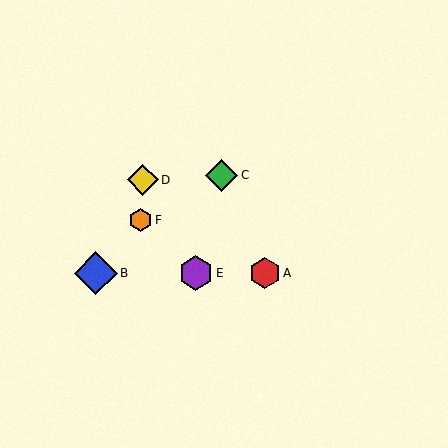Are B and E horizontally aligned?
Yes, both are at y≈273.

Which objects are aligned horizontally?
Objects A, B, E are aligned horizontally.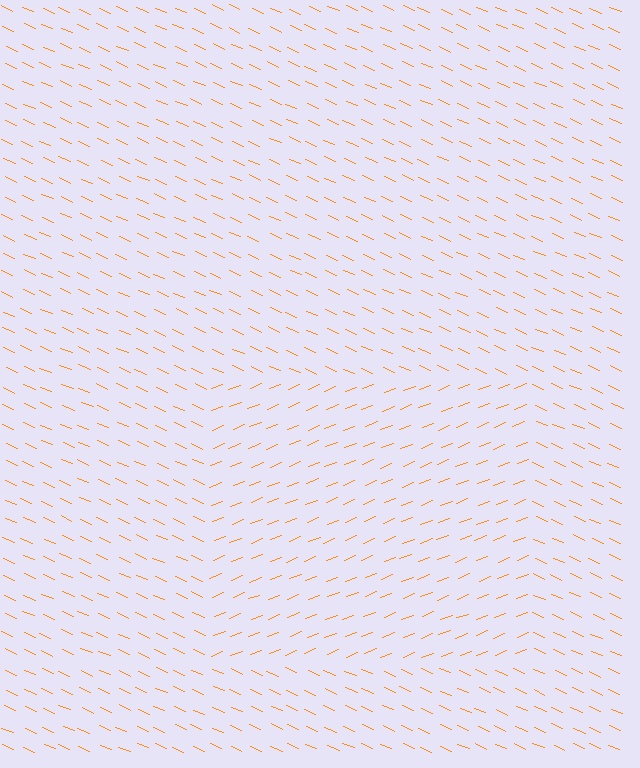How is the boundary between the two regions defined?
The boundary is defined purely by a change in line orientation (approximately 45 degrees difference). All lines are the same color and thickness.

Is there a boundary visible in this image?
Yes, there is a texture boundary formed by a change in line orientation.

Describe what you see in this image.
The image is filled with small orange line segments. A rectangle region in the image has lines oriented differently from the surrounding lines, creating a visible texture boundary.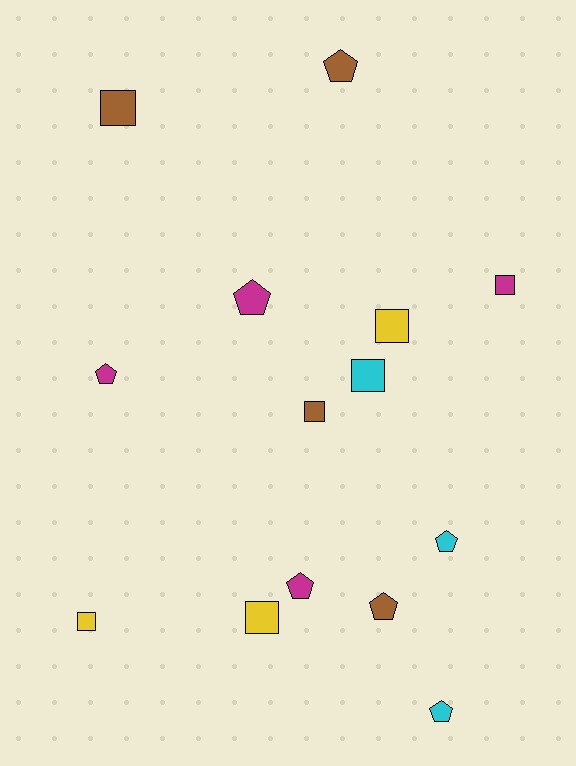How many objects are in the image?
There are 14 objects.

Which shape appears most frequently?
Square, with 7 objects.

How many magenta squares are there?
There is 1 magenta square.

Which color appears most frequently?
Magenta, with 4 objects.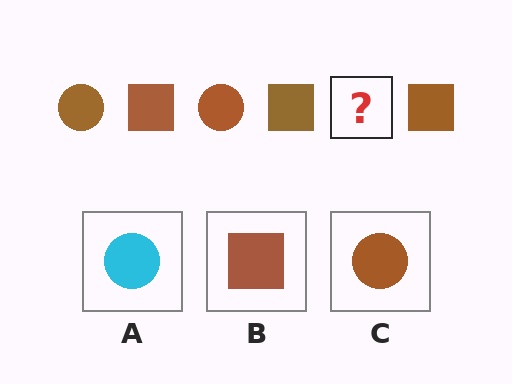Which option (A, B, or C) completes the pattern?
C.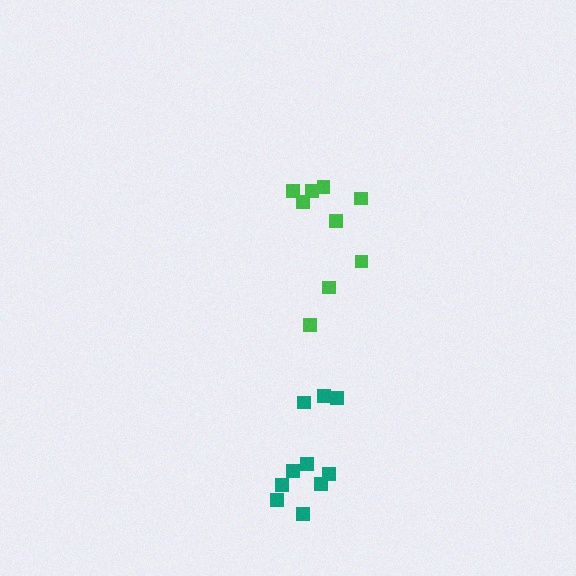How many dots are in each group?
Group 1: 9 dots, Group 2: 10 dots (19 total).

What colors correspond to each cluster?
The clusters are colored: green, teal.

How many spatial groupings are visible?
There are 2 spatial groupings.